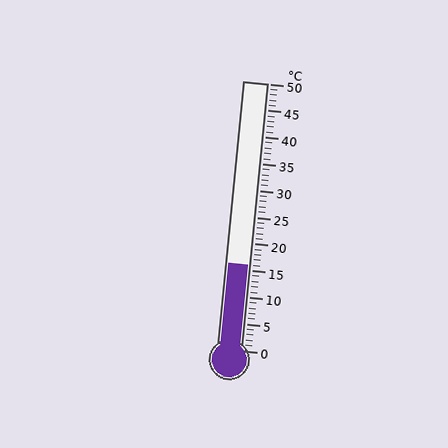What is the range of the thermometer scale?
The thermometer scale ranges from 0°C to 50°C.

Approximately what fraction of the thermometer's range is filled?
The thermometer is filled to approximately 30% of its range.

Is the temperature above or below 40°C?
The temperature is below 40°C.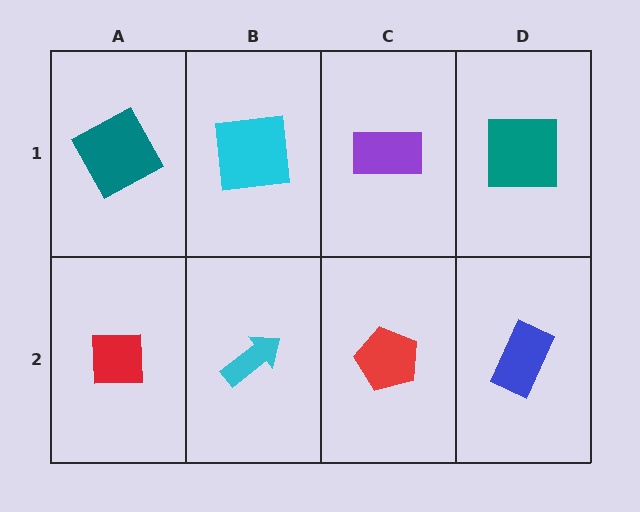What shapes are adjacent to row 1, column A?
A red square (row 2, column A), a cyan square (row 1, column B).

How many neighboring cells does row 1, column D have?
2.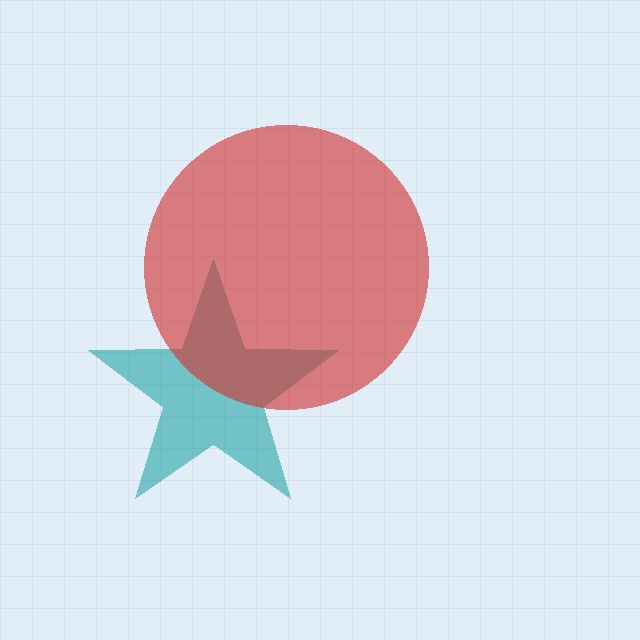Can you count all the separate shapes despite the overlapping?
Yes, there are 2 separate shapes.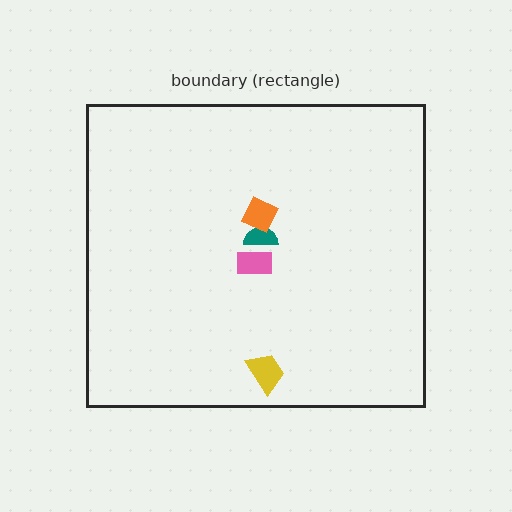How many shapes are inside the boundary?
4 inside, 0 outside.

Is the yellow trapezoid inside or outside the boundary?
Inside.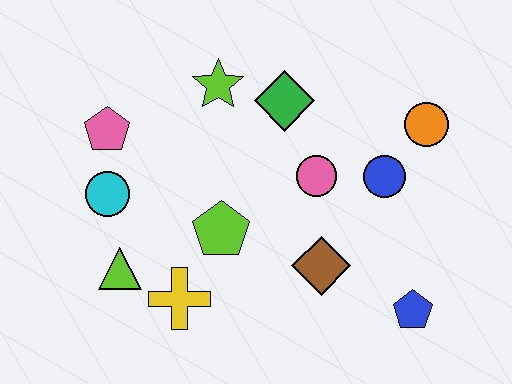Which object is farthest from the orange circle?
The lime triangle is farthest from the orange circle.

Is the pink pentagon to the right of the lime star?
No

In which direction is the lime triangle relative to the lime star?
The lime triangle is below the lime star.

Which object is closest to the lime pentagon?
The yellow cross is closest to the lime pentagon.